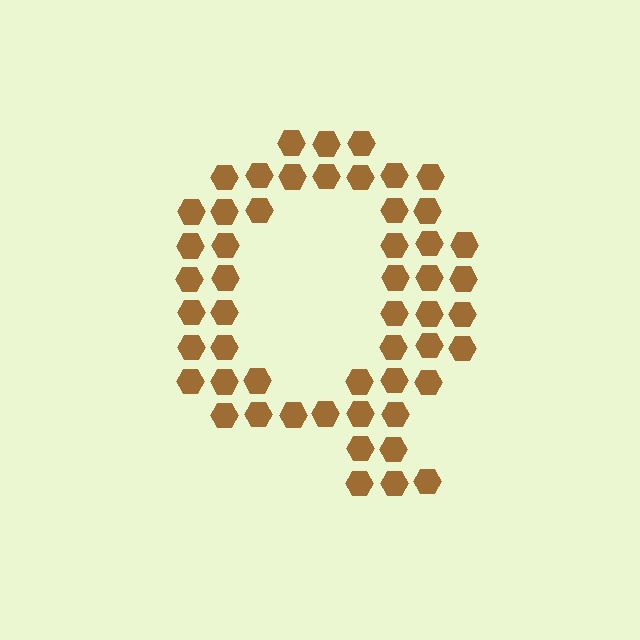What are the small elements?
The small elements are hexagons.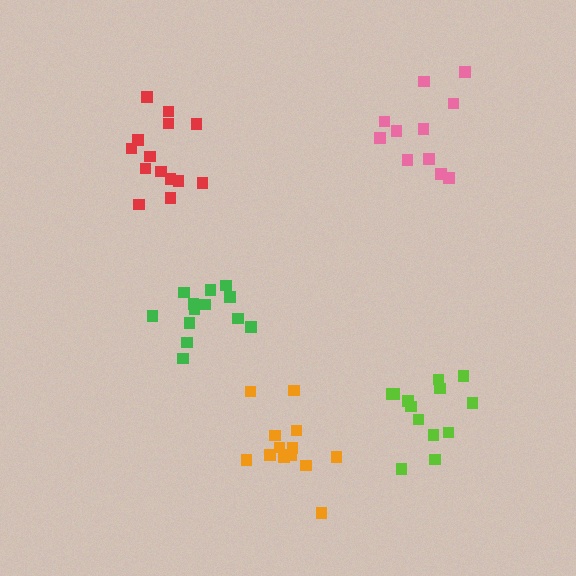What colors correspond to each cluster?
The clusters are colored: lime, red, pink, green, orange.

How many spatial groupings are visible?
There are 5 spatial groupings.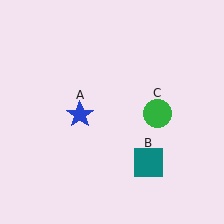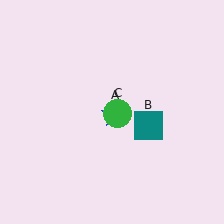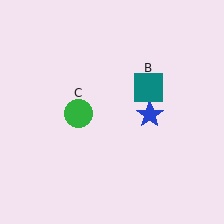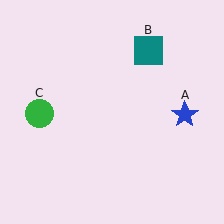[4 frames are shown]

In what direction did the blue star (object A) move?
The blue star (object A) moved right.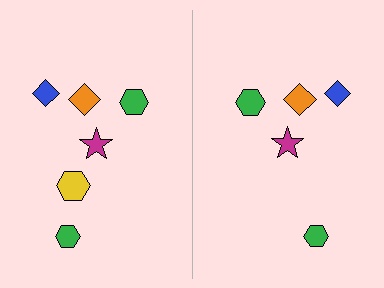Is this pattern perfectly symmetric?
No, the pattern is not perfectly symmetric. A yellow hexagon is missing from the right side.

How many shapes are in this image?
There are 11 shapes in this image.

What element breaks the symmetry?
A yellow hexagon is missing from the right side.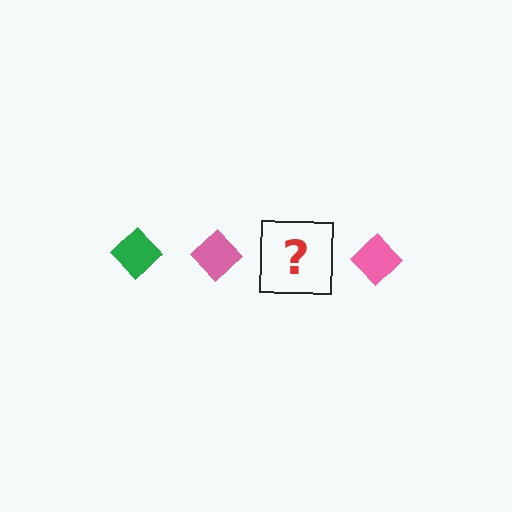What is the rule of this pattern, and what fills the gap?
The rule is that the pattern cycles through green, pink diamonds. The gap should be filled with a green diamond.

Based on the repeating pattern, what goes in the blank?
The blank should be a green diamond.